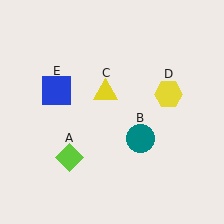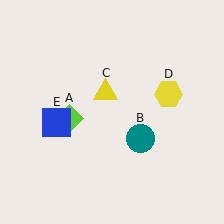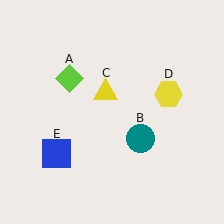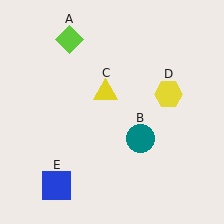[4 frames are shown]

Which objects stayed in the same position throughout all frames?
Teal circle (object B) and yellow triangle (object C) and yellow hexagon (object D) remained stationary.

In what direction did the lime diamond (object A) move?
The lime diamond (object A) moved up.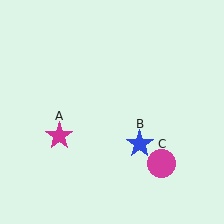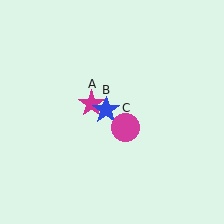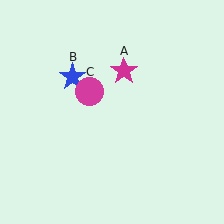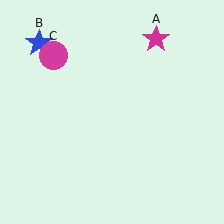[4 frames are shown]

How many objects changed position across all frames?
3 objects changed position: magenta star (object A), blue star (object B), magenta circle (object C).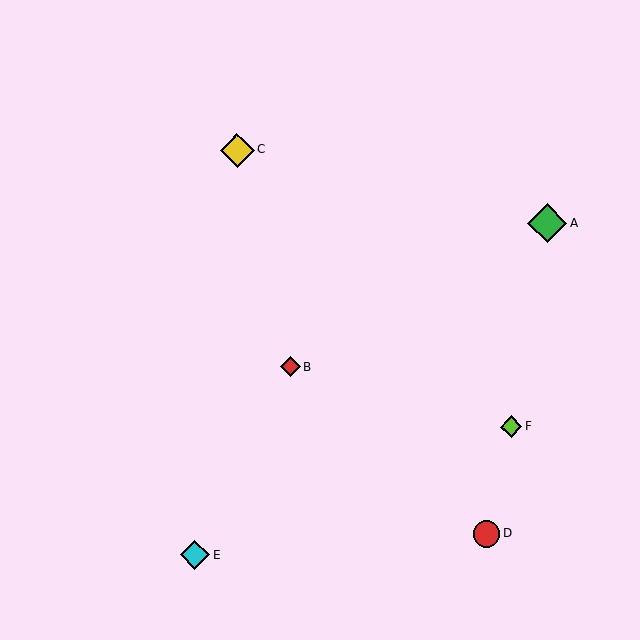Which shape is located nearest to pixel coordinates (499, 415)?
The lime diamond (labeled F) at (511, 427) is nearest to that location.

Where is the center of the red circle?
The center of the red circle is at (486, 534).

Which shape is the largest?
The green diamond (labeled A) is the largest.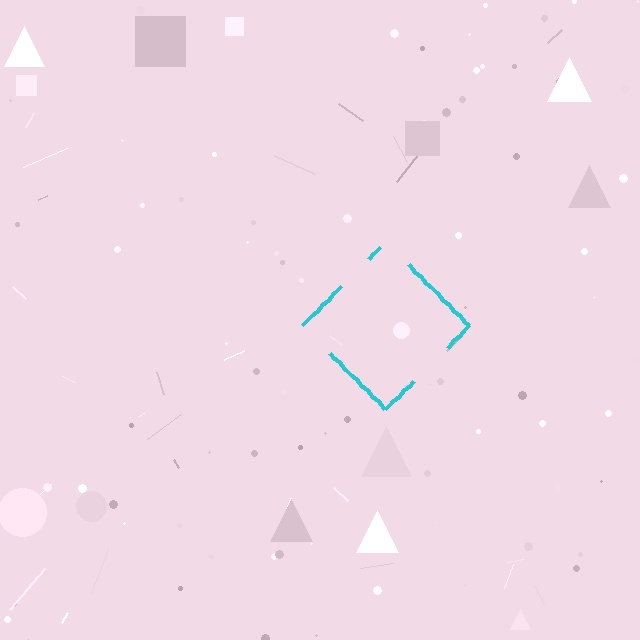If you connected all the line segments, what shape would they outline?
They would outline a diamond.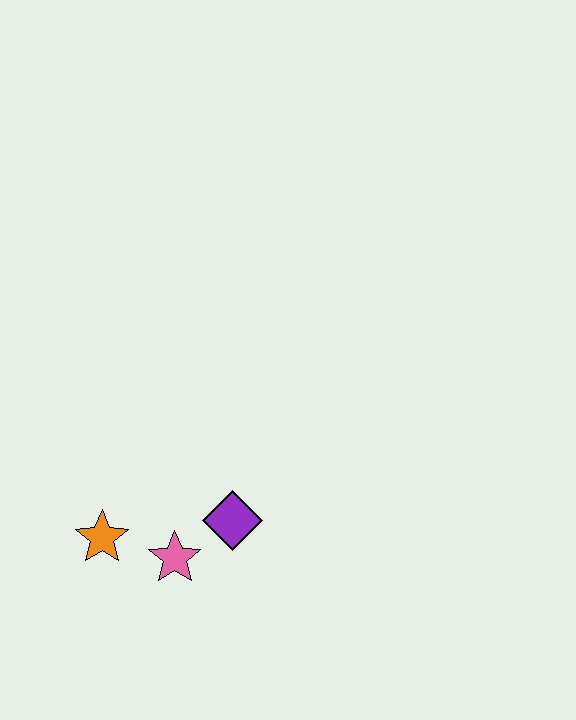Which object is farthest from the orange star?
The purple diamond is farthest from the orange star.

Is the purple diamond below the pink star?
No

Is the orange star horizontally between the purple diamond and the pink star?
No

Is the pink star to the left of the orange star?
No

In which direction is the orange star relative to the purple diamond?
The orange star is to the left of the purple diamond.